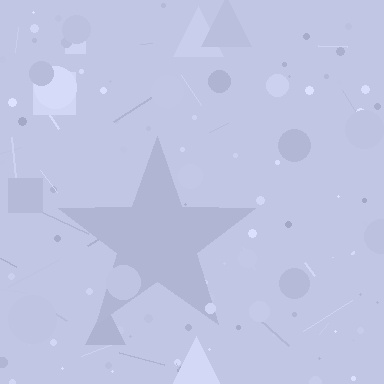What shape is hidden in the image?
A star is hidden in the image.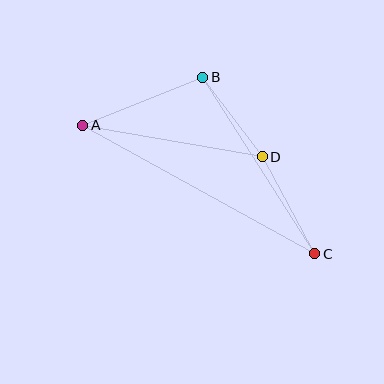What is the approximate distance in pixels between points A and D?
The distance between A and D is approximately 182 pixels.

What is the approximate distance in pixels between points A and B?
The distance between A and B is approximately 129 pixels.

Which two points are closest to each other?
Points B and D are closest to each other.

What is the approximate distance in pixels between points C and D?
The distance between C and D is approximately 110 pixels.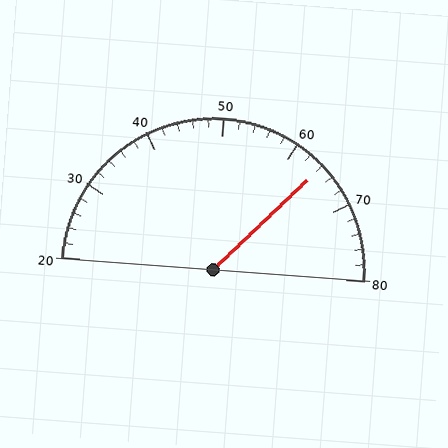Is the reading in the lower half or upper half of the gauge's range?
The reading is in the upper half of the range (20 to 80).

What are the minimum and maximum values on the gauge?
The gauge ranges from 20 to 80.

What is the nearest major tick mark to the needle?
The nearest major tick mark is 60.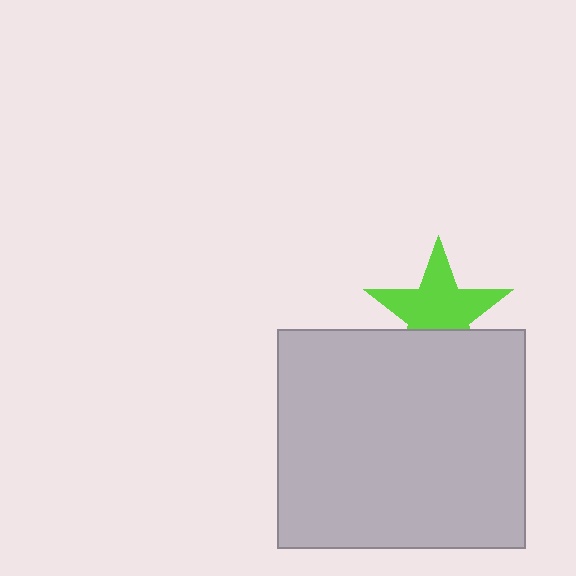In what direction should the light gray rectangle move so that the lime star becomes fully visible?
The light gray rectangle should move down. That is the shortest direction to clear the overlap and leave the lime star fully visible.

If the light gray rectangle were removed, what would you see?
You would see the complete lime star.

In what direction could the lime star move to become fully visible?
The lime star could move up. That would shift it out from behind the light gray rectangle entirely.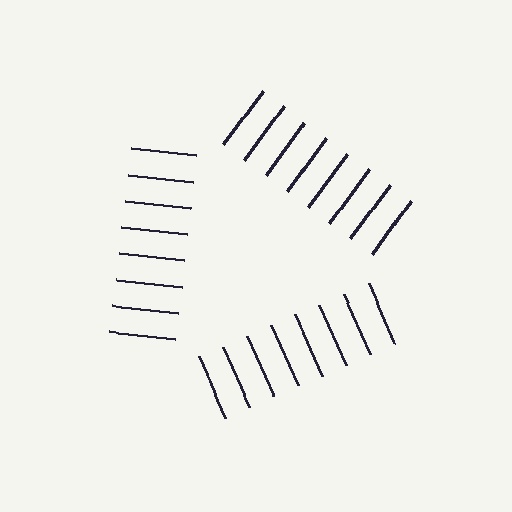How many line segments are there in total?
24 — 8 along each of the 3 edges.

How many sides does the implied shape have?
3 sides — the line-ends trace a triangle.